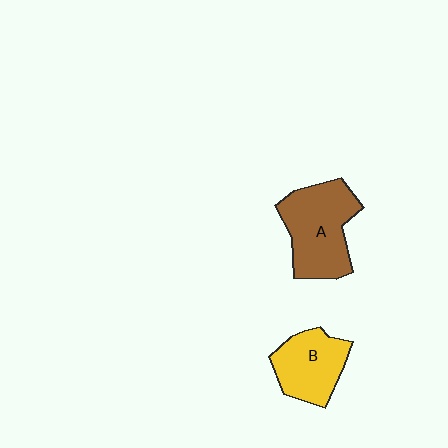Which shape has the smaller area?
Shape B (yellow).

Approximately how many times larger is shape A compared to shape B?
Approximately 1.4 times.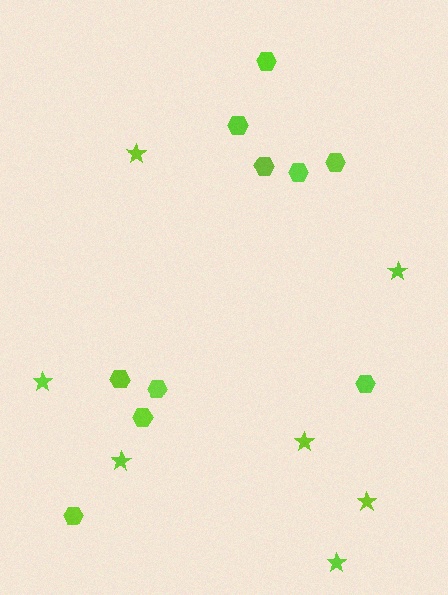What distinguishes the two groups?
There are 2 groups: one group of hexagons (10) and one group of stars (7).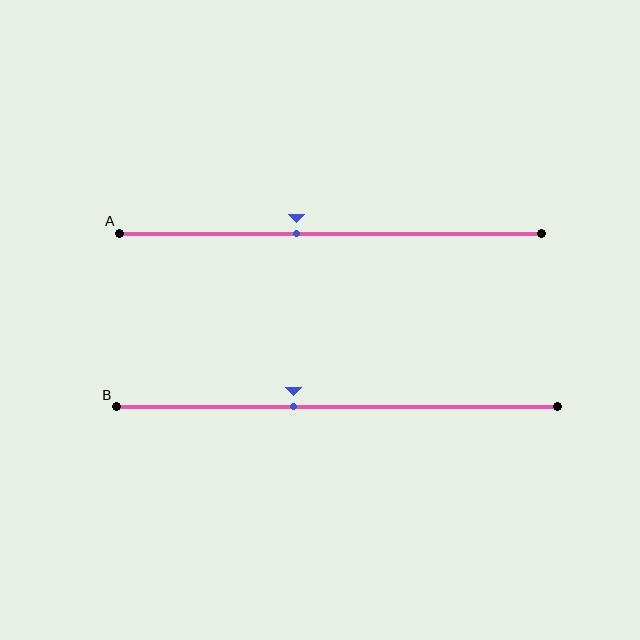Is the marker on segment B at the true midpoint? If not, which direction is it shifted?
No, the marker on segment B is shifted to the left by about 10% of the segment length.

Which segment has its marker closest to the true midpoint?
Segment A has its marker closest to the true midpoint.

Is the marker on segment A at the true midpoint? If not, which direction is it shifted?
No, the marker on segment A is shifted to the left by about 8% of the segment length.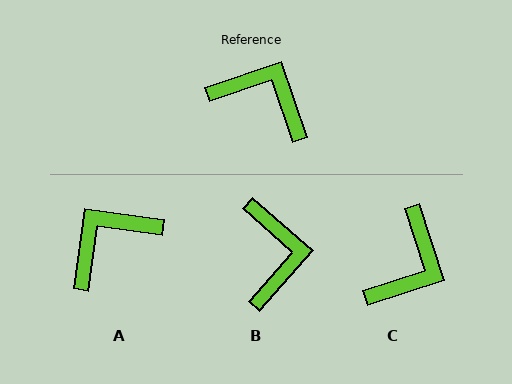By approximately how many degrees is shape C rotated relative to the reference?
Approximately 90 degrees clockwise.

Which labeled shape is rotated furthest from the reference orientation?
C, about 90 degrees away.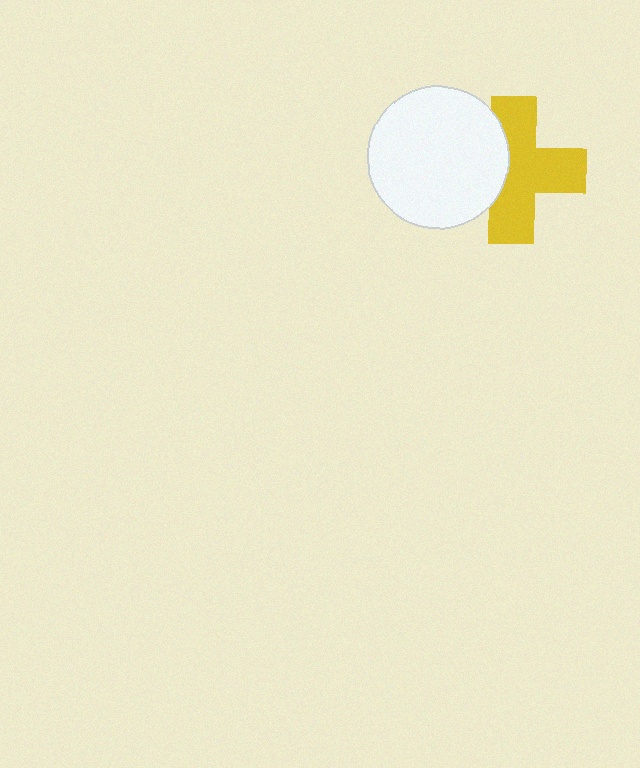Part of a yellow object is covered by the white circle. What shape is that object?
It is a cross.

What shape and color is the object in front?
The object in front is a white circle.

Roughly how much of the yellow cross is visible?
Most of it is visible (roughly 68%).